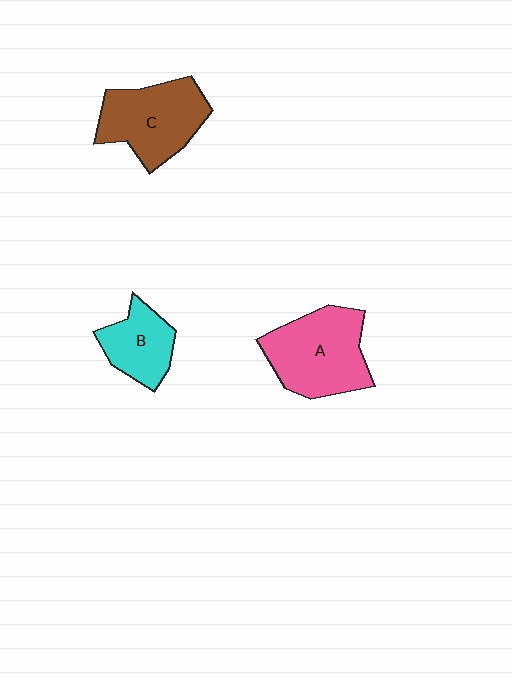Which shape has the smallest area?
Shape B (cyan).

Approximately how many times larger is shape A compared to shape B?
Approximately 1.7 times.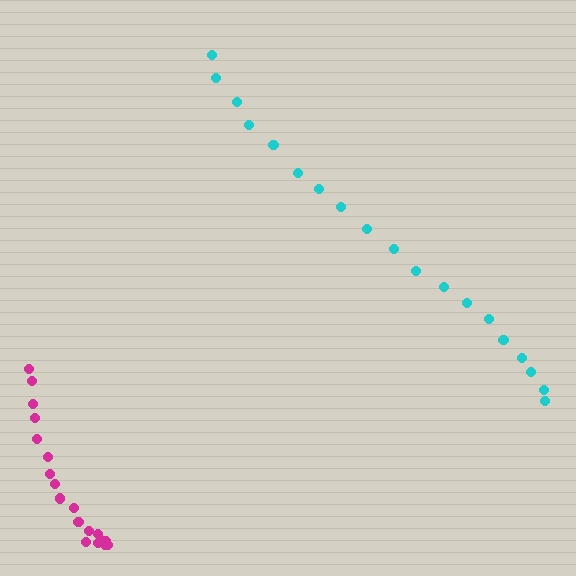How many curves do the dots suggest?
There are 2 distinct paths.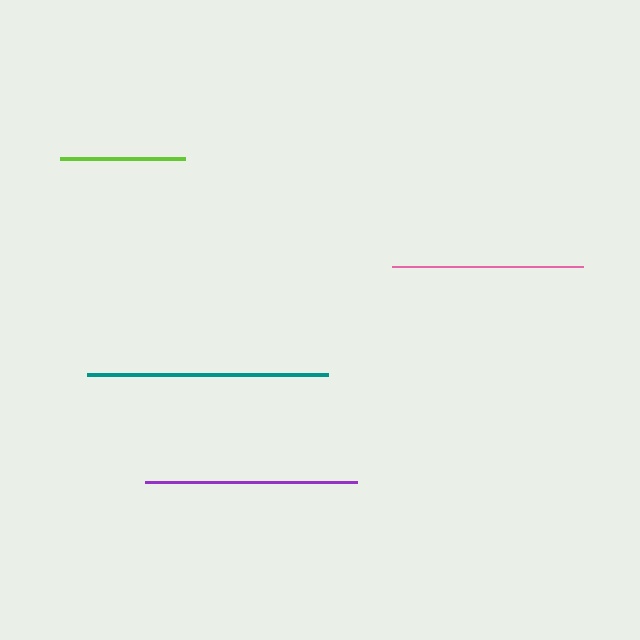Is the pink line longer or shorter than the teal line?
The teal line is longer than the pink line.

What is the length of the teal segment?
The teal segment is approximately 241 pixels long.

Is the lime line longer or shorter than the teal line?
The teal line is longer than the lime line.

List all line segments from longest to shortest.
From longest to shortest: teal, purple, pink, lime.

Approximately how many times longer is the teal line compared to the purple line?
The teal line is approximately 1.1 times the length of the purple line.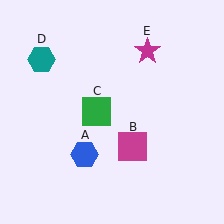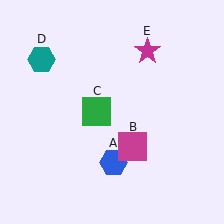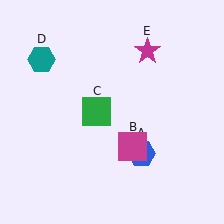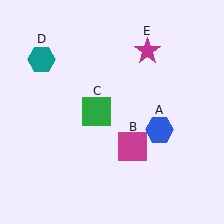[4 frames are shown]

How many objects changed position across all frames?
1 object changed position: blue hexagon (object A).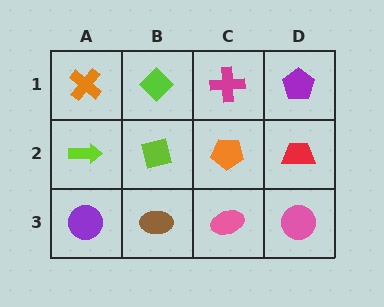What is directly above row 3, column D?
A red trapezoid.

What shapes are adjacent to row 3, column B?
A lime square (row 2, column B), a purple circle (row 3, column A), a pink ellipse (row 3, column C).